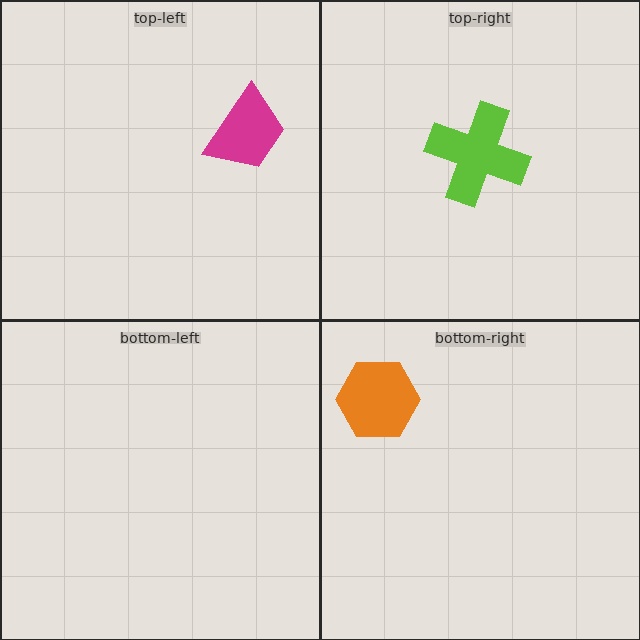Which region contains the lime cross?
The top-right region.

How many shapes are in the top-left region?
1.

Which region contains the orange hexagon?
The bottom-right region.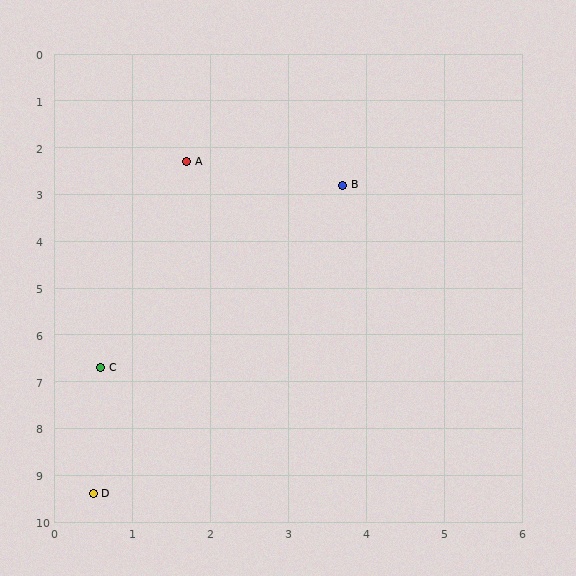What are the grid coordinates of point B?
Point B is at approximately (3.7, 2.8).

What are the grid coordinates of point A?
Point A is at approximately (1.7, 2.3).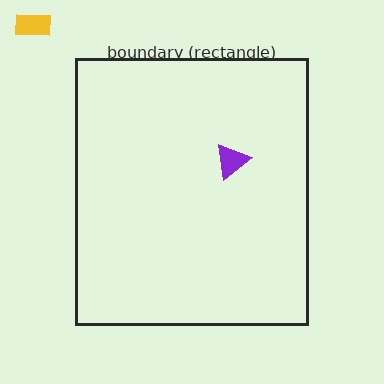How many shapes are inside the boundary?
1 inside, 1 outside.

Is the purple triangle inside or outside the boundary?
Inside.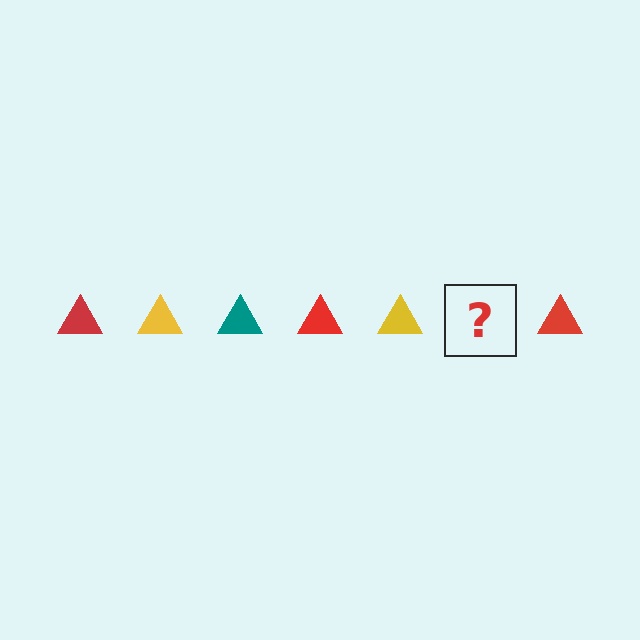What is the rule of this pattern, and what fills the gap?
The rule is that the pattern cycles through red, yellow, teal triangles. The gap should be filled with a teal triangle.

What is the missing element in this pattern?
The missing element is a teal triangle.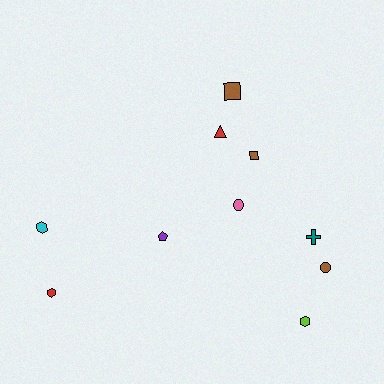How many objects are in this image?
There are 10 objects.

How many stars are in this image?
There are no stars.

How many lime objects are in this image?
There is 1 lime object.